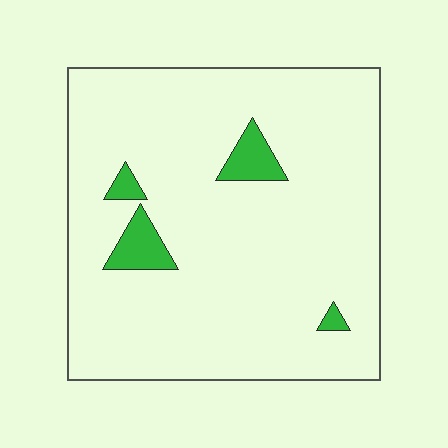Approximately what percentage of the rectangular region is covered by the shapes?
Approximately 5%.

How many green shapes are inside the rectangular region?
4.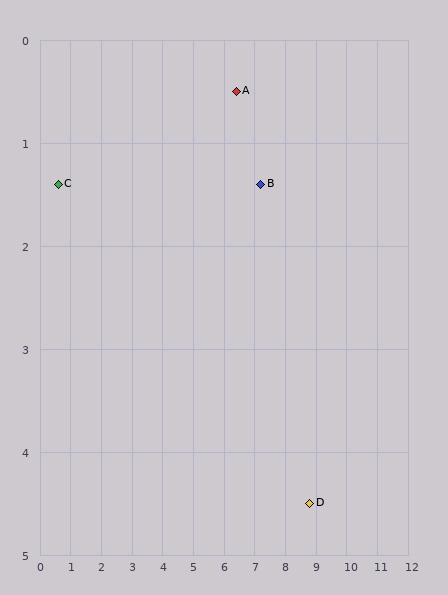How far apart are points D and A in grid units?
Points D and A are about 4.7 grid units apart.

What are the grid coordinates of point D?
Point D is at approximately (8.8, 4.5).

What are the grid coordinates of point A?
Point A is at approximately (6.4, 0.5).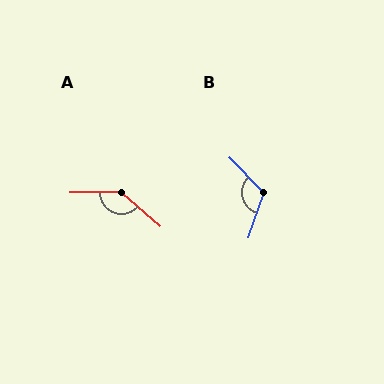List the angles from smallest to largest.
B (116°), A (139°).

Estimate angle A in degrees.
Approximately 139 degrees.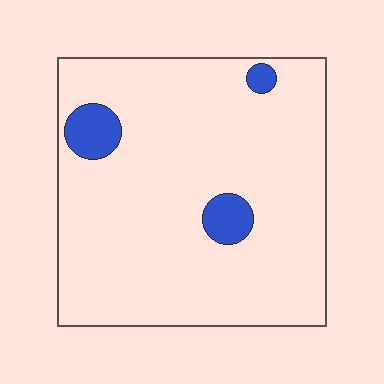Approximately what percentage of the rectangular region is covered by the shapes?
Approximately 5%.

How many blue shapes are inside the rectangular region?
3.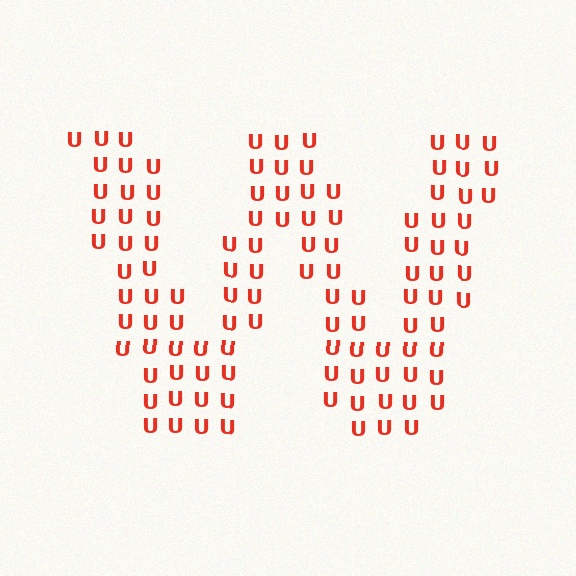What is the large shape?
The large shape is the letter W.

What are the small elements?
The small elements are letter U's.